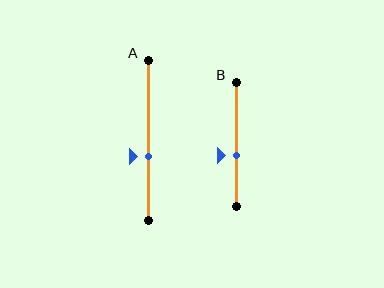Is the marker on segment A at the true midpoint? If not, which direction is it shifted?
No, the marker on segment A is shifted downward by about 10% of the segment length.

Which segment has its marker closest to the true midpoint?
Segment B has its marker closest to the true midpoint.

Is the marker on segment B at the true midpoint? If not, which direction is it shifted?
No, the marker on segment B is shifted downward by about 9% of the segment length.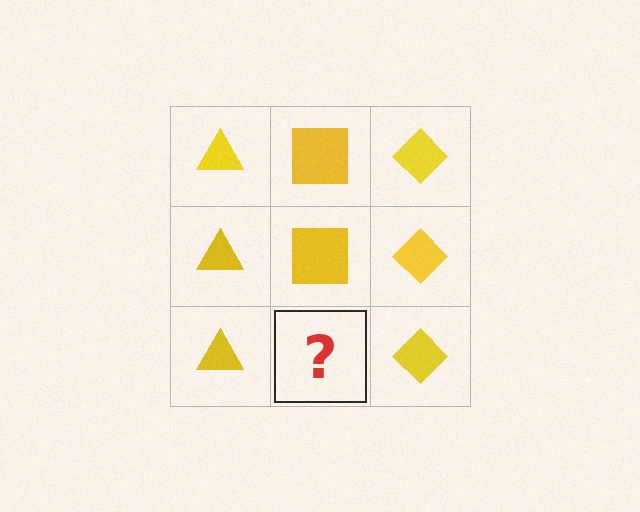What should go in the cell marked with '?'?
The missing cell should contain a yellow square.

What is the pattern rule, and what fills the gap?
The rule is that each column has a consistent shape. The gap should be filled with a yellow square.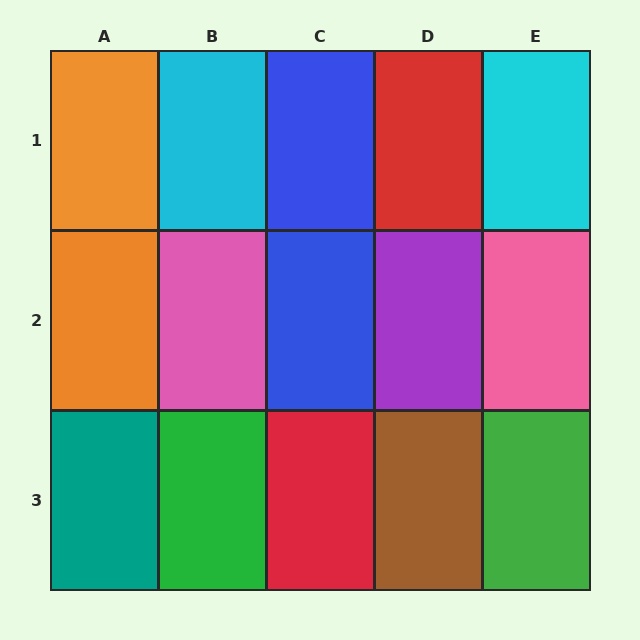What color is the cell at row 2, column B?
Pink.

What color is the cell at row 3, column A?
Teal.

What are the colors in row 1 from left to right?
Orange, cyan, blue, red, cyan.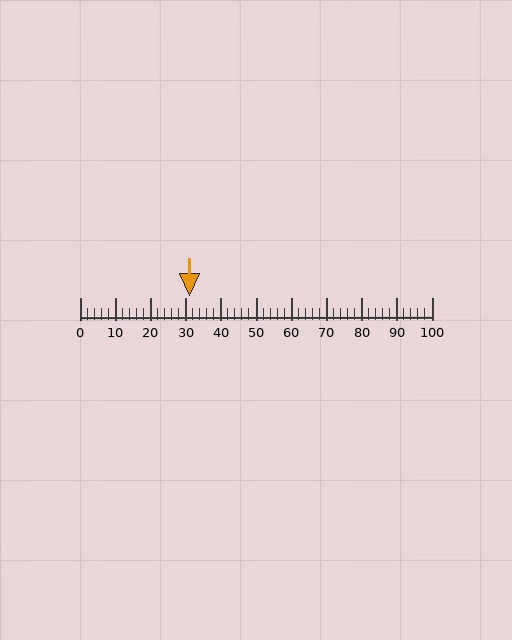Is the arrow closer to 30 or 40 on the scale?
The arrow is closer to 30.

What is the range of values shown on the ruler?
The ruler shows values from 0 to 100.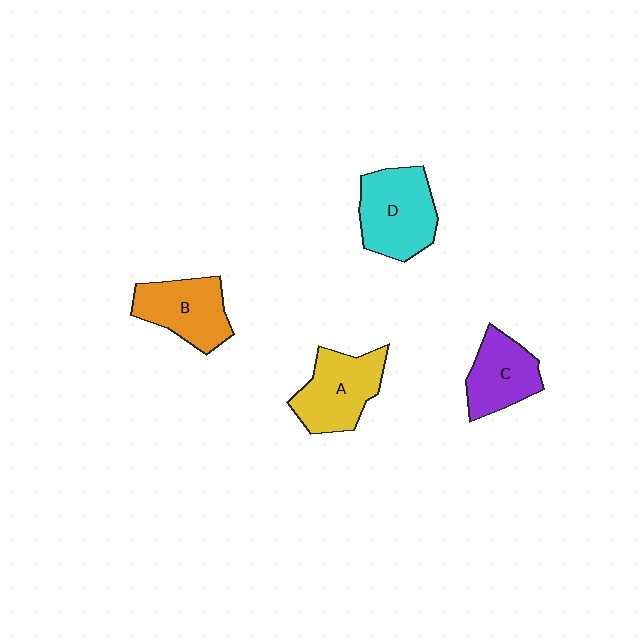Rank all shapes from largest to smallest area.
From largest to smallest: D (cyan), A (yellow), B (orange), C (purple).